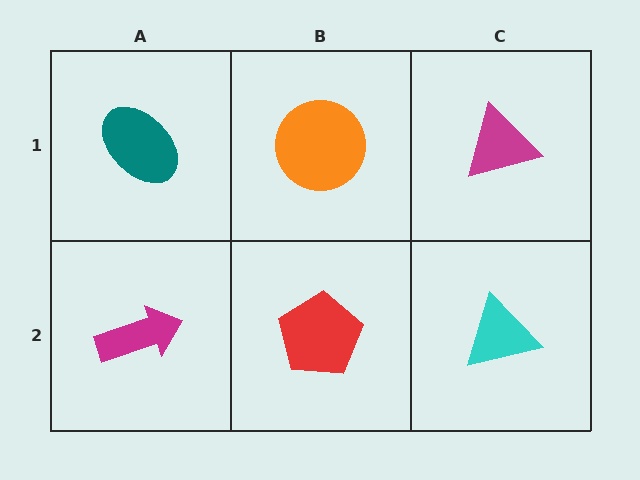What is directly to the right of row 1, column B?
A magenta triangle.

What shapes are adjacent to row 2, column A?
A teal ellipse (row 1, column A), a red pentagon (row 2, column B).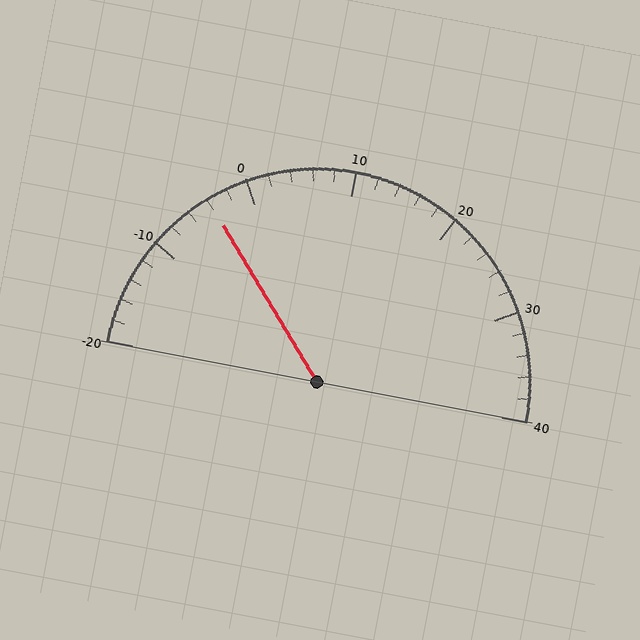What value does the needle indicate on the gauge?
The needle indicates approximately -4.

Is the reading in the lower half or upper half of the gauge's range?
The reading is in the lower half of the range (-20 to 40).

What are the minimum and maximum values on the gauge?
The gauge ranges from -20 to 40.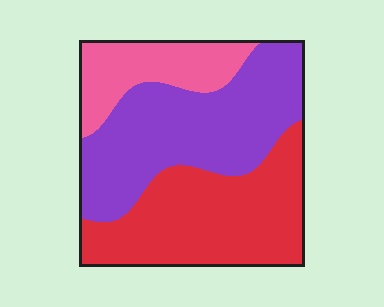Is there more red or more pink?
Red.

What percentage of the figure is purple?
Purple covers 42% of the figure.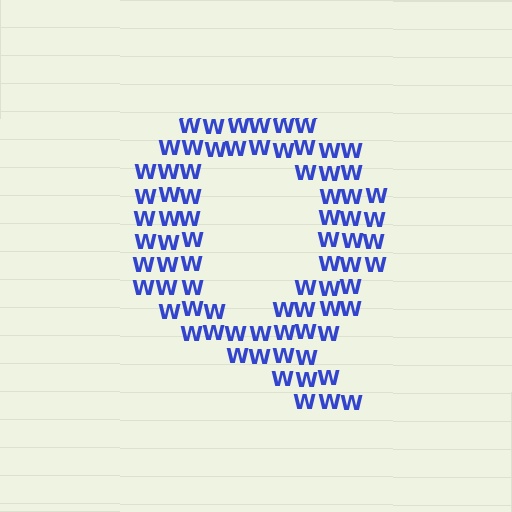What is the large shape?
The large shape is the letter Q.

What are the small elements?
The small elements are letter W's.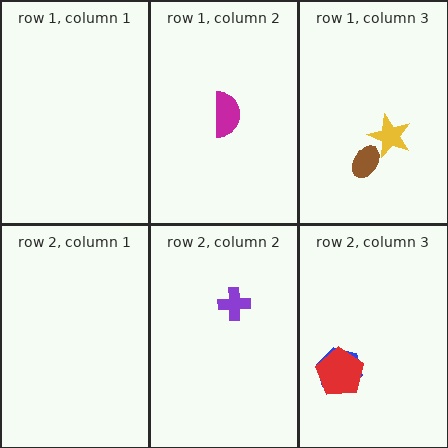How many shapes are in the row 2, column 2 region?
1.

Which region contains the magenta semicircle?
The row 1, column 2 region.